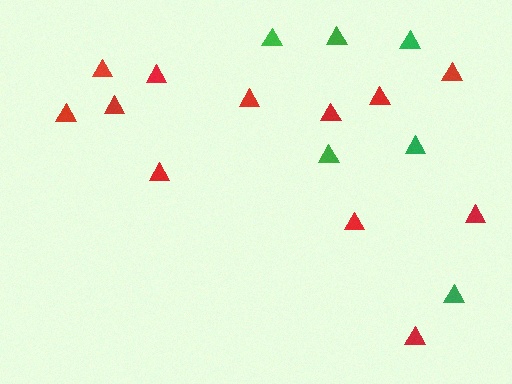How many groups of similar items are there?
There are 2 groups: one group of red triangles (12) and one group of green triangles (6).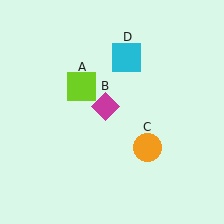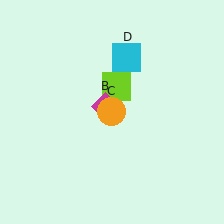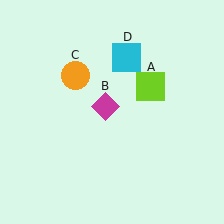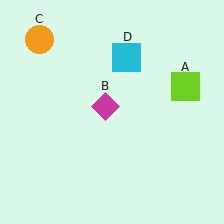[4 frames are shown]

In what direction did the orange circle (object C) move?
The orange circle (object C) moved up and to the left.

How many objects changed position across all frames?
2 objects changed position: lime square (object A), orange circle (object C).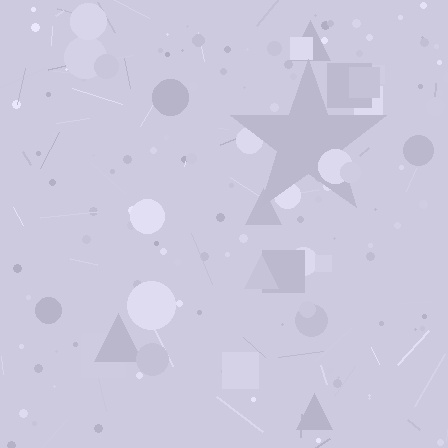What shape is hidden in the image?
A star is hidden in the image.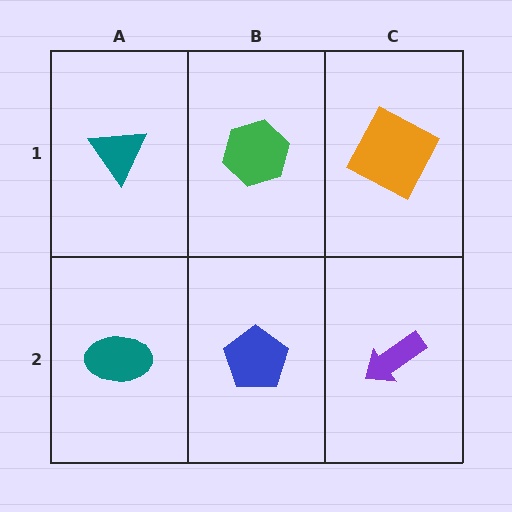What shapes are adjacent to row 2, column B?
A green hexagon (row 1, column B), a teal ellipse (row 2, column A), a purple arrow (row 2, column C).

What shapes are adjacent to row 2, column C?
An orange square (row 1, column C), a blue pentagon (row 2, column B).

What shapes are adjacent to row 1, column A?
A teal ellipse (row 2, column A), a green hexagon (row 1, column B).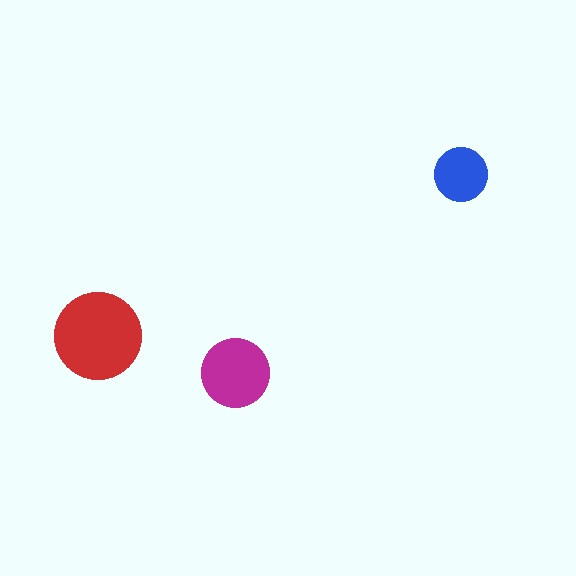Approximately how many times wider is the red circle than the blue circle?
About 1.5 times wider.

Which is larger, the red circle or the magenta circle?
The red one.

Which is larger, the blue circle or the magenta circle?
The magenta one.